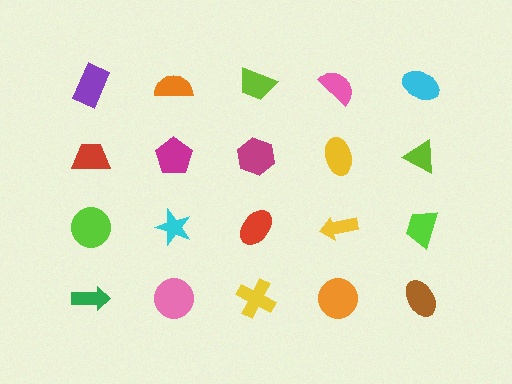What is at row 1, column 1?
A purple rectangle.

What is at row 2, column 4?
A yellow ellipse.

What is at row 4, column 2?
A pink circle.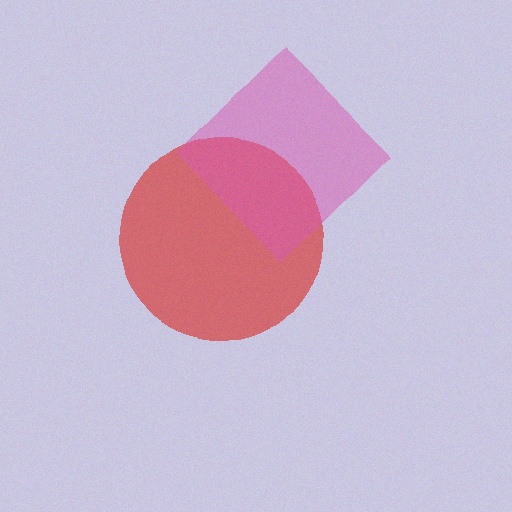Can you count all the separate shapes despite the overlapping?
Yes, there are 2 separate shapes.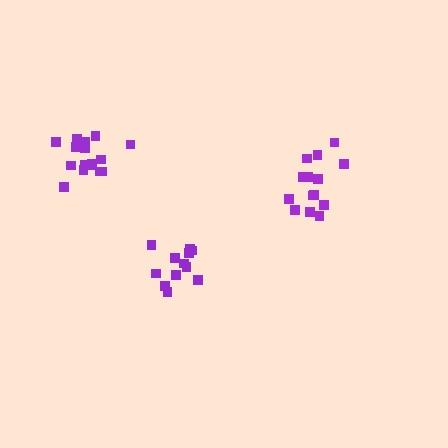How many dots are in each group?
Group 1: 17 dots, Group 2: 14 dots, Group 3: 12 dots (43 total).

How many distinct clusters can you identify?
There are 3 distinct clusters.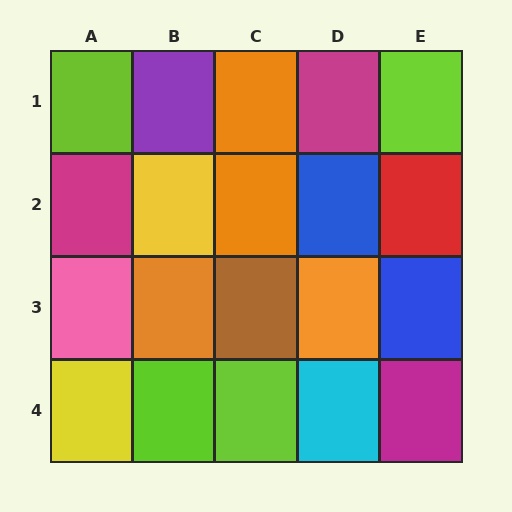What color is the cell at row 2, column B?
Yellow.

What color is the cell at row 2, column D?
Blue.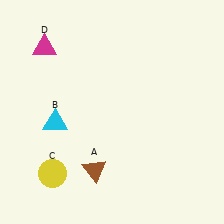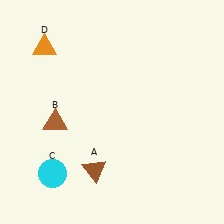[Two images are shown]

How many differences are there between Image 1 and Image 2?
There are 3 differences between the two images.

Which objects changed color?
B changed from cyan to brown. C changed from yellow to cyan. D changed from magenta to orange.